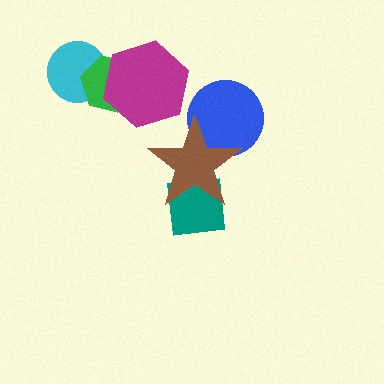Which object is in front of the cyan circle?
The green hexagon is in front of the cyan circle.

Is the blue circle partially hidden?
Yes, it is partially covered by another shape.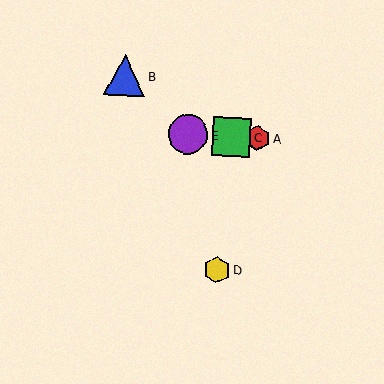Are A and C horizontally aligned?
Yes, both are at y≈138.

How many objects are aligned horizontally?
3 objects (A, C, E) are aligned horizontally.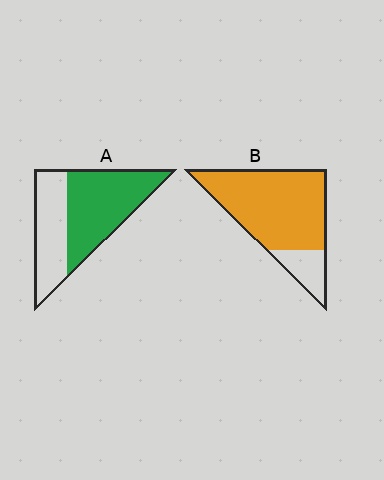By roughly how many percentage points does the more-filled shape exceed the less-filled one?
By roughly 20 percentage points (B over A).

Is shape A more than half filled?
Yes.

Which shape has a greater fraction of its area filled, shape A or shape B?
Shape B.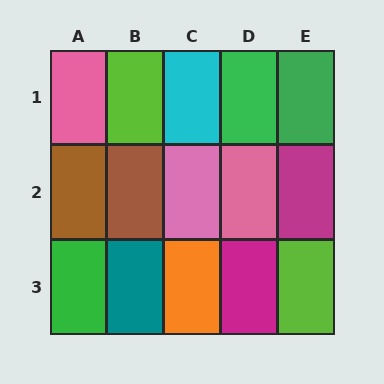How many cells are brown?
2 cells are brown.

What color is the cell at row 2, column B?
Brown.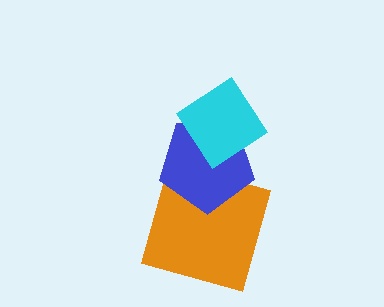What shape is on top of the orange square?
The blue pentagon is on top of the orange square.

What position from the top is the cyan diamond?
The cyan diamond is 1st from the top.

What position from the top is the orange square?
The orange square is 3rd from the top.